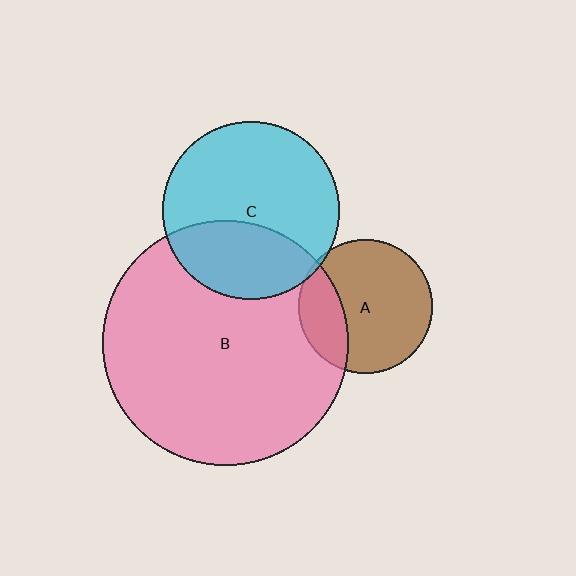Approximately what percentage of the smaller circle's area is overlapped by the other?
Approximately 35%.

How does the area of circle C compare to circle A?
Approximately 1.8 times.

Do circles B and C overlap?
Yes.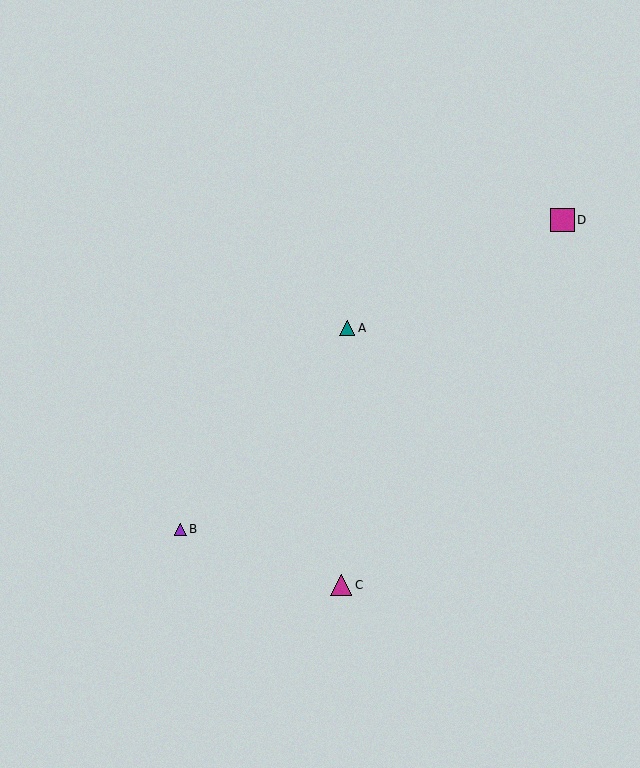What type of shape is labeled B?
Shape B is a purple triangle.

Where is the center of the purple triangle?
The center of the purple triangle is at (180, 529).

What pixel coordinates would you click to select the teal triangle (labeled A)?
Click at (347, 328) to select the teal triangle A.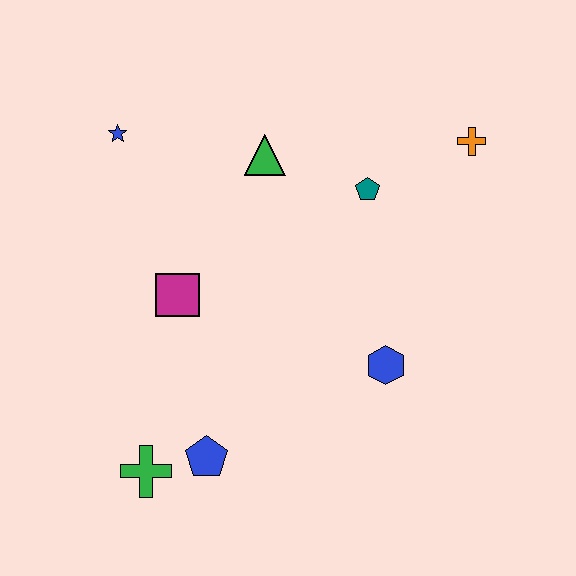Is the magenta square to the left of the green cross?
No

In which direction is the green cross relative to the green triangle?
The green cross is below the green triangle.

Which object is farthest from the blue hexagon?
The blue star is farthest from the blue hexagon.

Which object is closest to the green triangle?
The teal pentagon is closest to the green triangle.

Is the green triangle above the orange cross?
No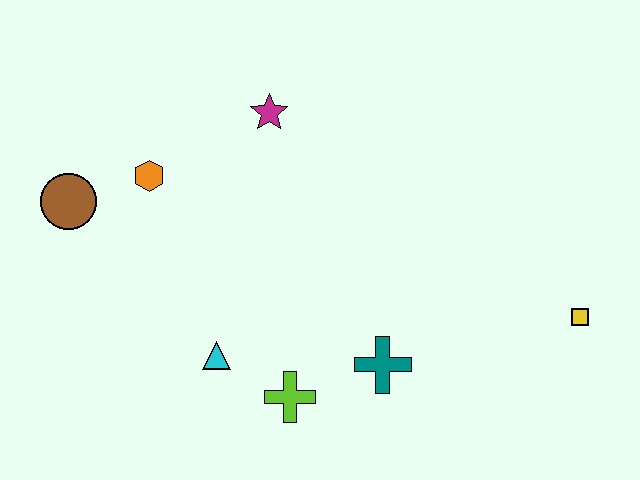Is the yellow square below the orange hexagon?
Yes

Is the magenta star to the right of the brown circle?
Yes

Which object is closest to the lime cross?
The cyan triangle is closest to the lime cross.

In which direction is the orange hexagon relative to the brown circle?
The orange hexagon is to the right of the brown circle.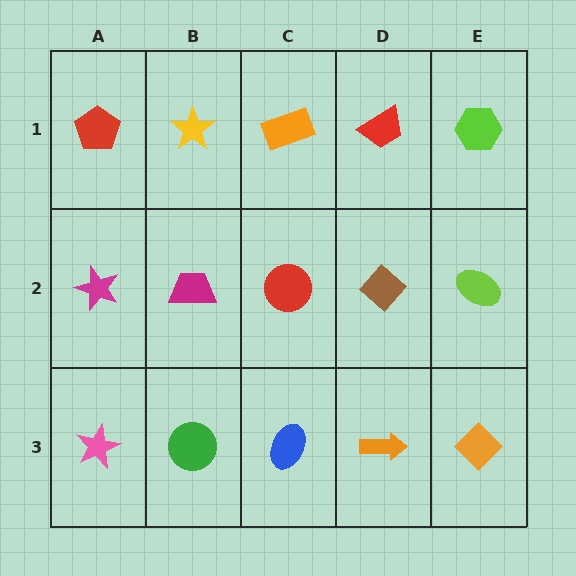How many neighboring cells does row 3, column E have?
2.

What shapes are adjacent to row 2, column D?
A red trapezoid (row 1, column D), an orange arrow (row 3, column D), a red circle (row 2, column C), a lime ellipse (row 2, column E).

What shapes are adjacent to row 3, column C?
A red circle (row 2, column C), a green circle (row 3, column B), an orange arrow (row 3, column D).